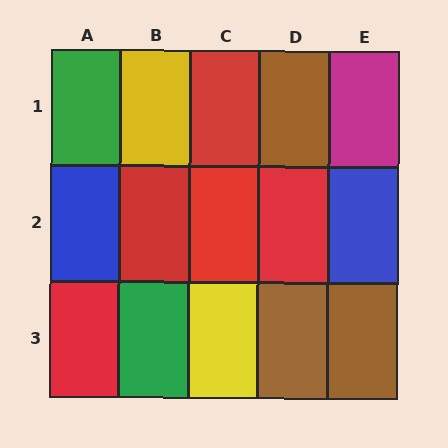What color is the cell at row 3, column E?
Brown.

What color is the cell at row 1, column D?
Brown.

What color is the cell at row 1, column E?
Magenta.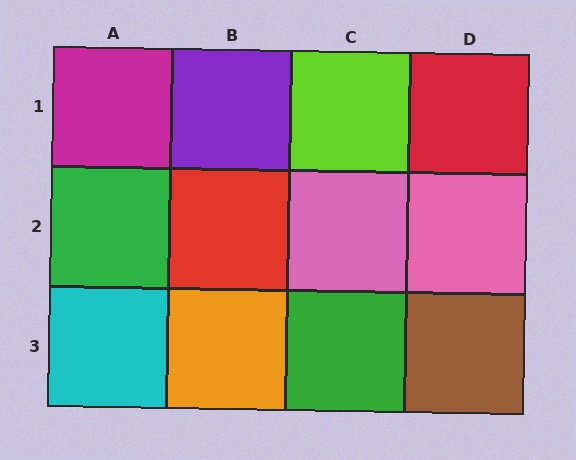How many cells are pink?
2 cells are pink.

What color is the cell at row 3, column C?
Green.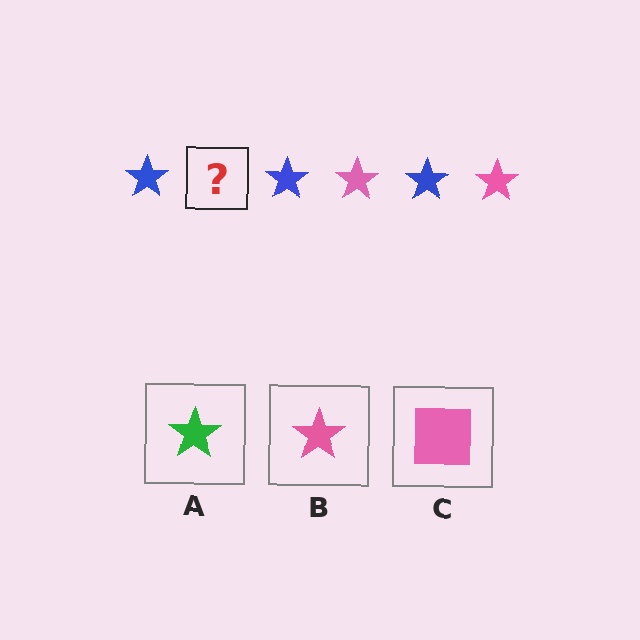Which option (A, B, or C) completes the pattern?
B.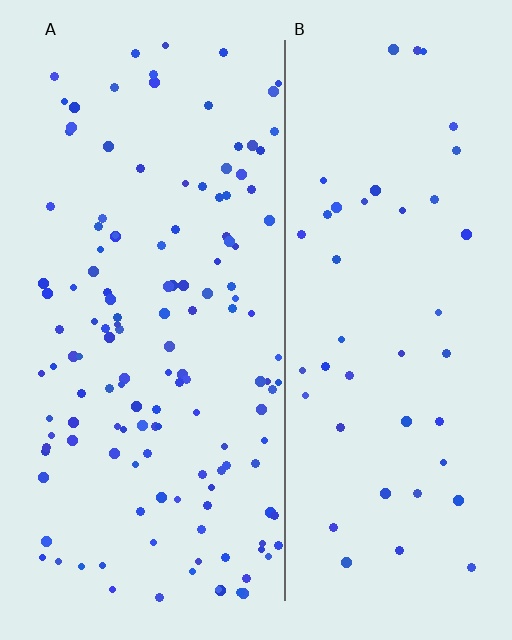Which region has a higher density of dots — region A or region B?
A (the left).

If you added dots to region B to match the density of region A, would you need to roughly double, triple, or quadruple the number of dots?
Approximately triple.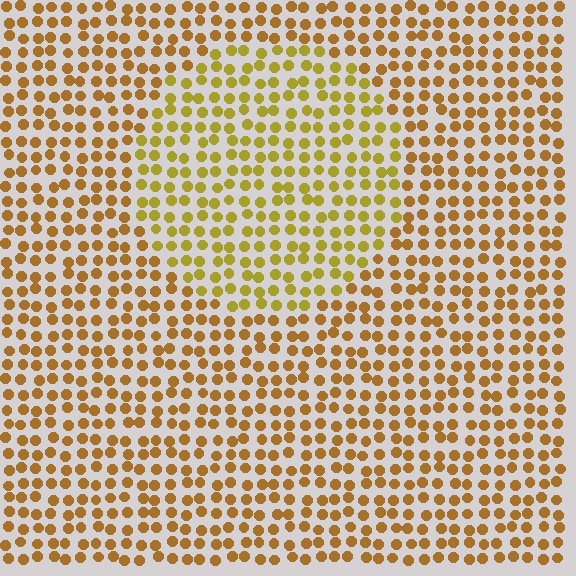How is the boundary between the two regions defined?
The boundary is defined purely by a slight shift in hue (about 23 degrees). Spacing, size, and orientation are identical on both sides.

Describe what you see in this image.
The image is filled with small brown elements in a uniform arrangement. A circle-shaped region is visible where the elements are tinted to a slightly different hue, forming a subtle color boundary.